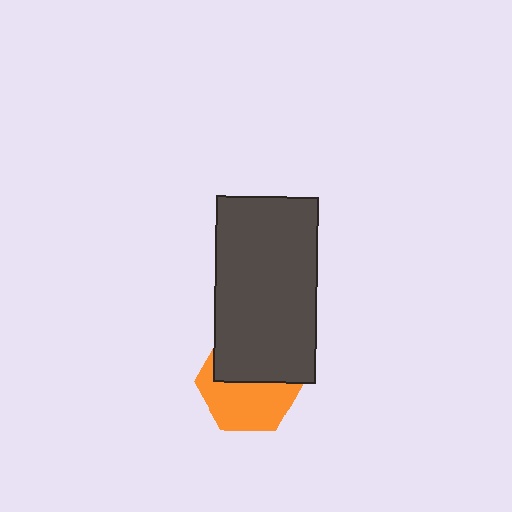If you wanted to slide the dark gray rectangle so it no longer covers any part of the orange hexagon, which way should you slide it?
Slide it up — that is the most direct way to separate the two shapes.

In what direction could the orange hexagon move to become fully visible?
The orange hexagon could move down. That would shift it out from behind the dark gray rectangle entirely.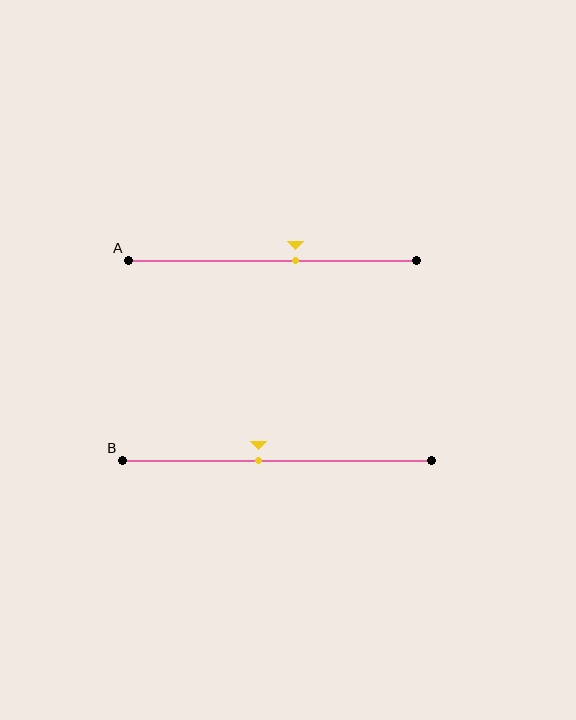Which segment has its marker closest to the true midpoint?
Segment B has its marker closest to the true midpoint.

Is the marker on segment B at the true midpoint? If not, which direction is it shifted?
No, the marker on segment B is shifted to the left by about 6% of the segment length.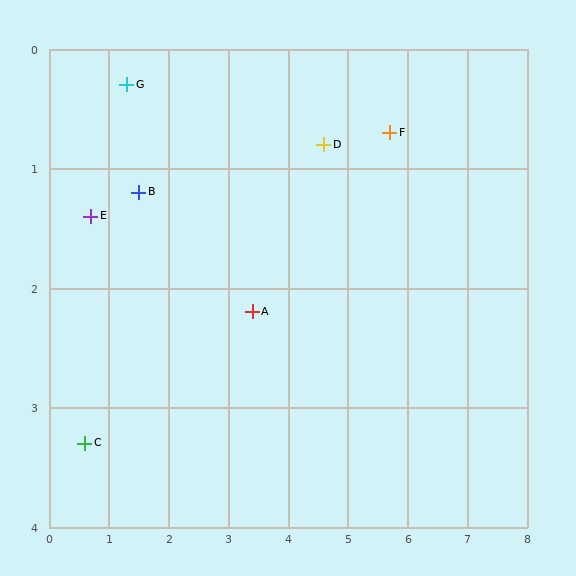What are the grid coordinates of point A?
Point A is at approximately (3.4, 2.2).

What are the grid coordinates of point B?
Point B is at approximately (1.5, 1.2).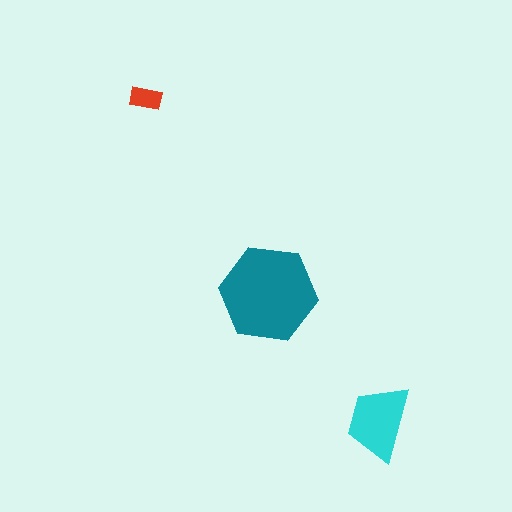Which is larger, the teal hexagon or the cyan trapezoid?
The teal hexagon.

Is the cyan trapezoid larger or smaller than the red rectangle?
Larger.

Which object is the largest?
The teal hexagon.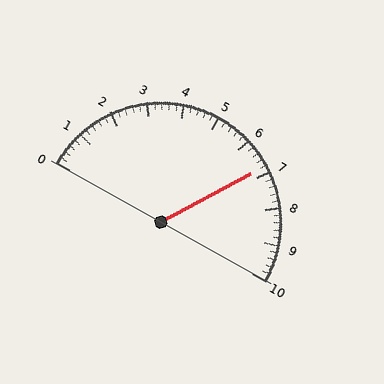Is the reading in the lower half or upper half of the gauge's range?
The reading is in the upper half of the range (0 to 10).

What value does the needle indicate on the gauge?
The needle indicates approximately 6.8.